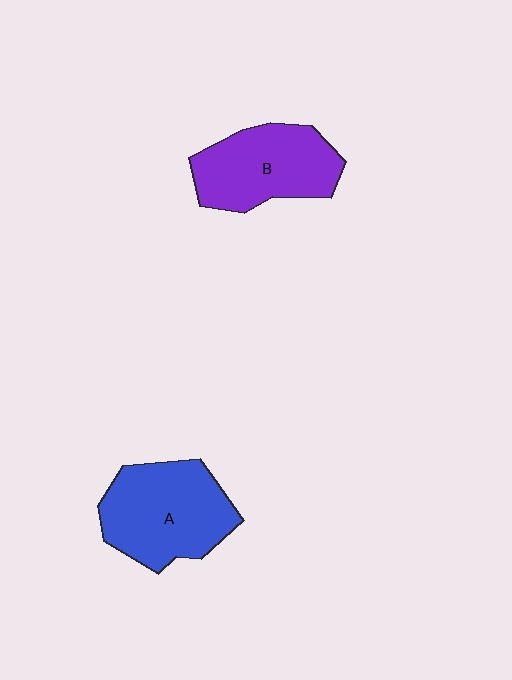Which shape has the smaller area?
Shape B (purple).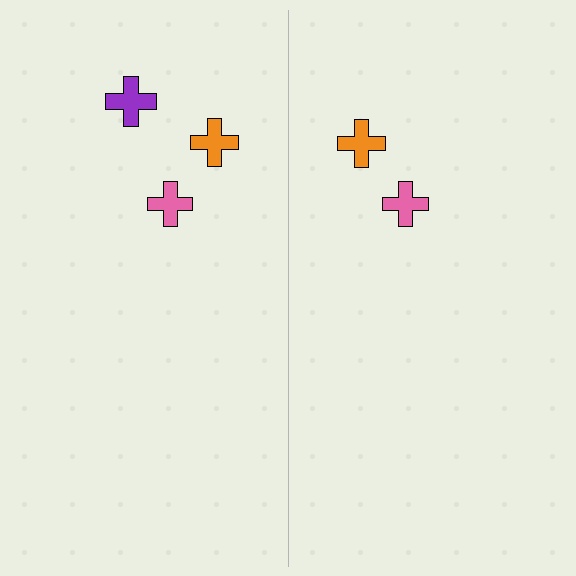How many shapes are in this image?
There are 5 shapes in this image.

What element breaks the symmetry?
A purple cross is missing from the right side.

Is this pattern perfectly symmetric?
No, the pattern is not perfectly symmetric. A purple cross is missing from the right side.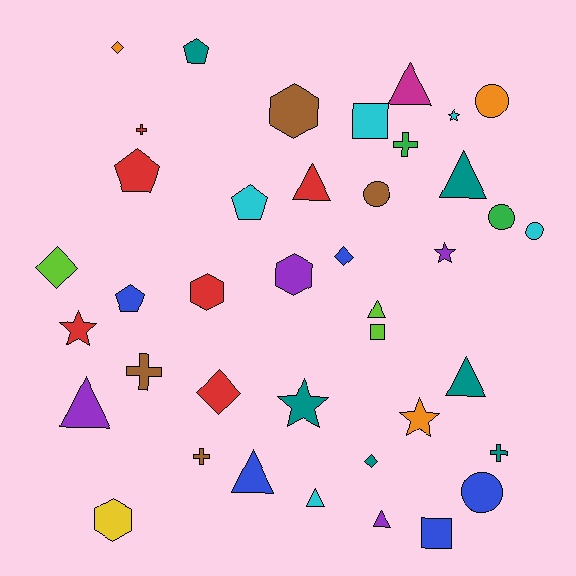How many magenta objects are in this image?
There is 1 magenta object.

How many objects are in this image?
There are 40 objects.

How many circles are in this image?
There are 5 circles.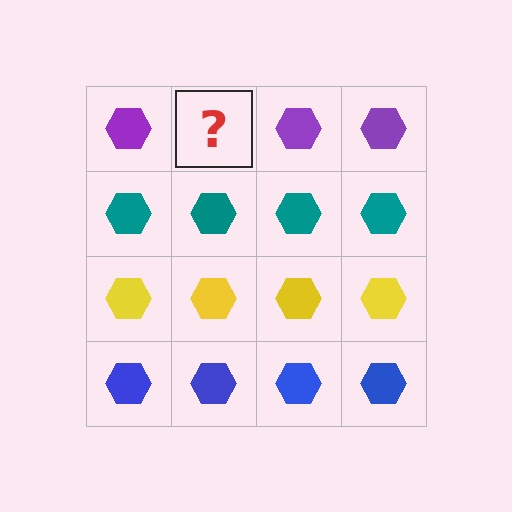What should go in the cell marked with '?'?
The missing cell should contain a purple hexagon.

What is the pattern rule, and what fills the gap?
The rule is that each row has a consistent color. The gap should be filled with a purple hexagon.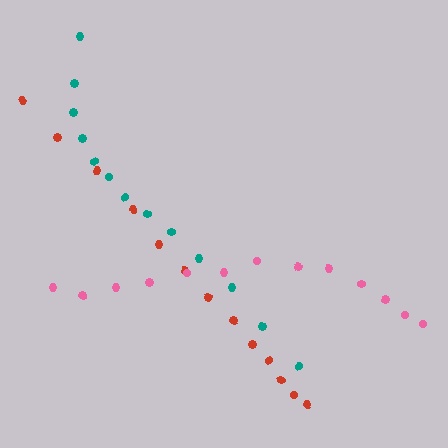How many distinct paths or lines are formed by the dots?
There are 3 distinct paths.